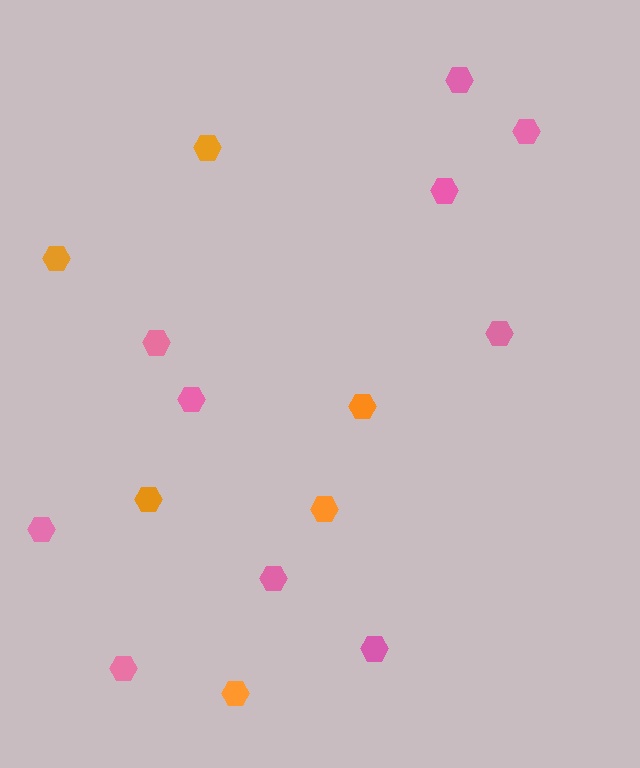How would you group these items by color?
There are 2 groups: one group of orange hexagons (6) and one group of pink hexagons (10).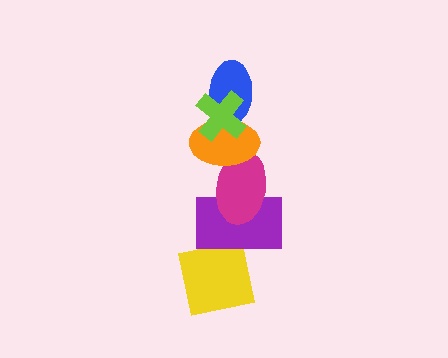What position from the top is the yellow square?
The yellow square is 6th from the top.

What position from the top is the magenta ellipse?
The magenta ellipse is 4th from the top.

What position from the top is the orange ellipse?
The orange ellipse is 3rd from the top.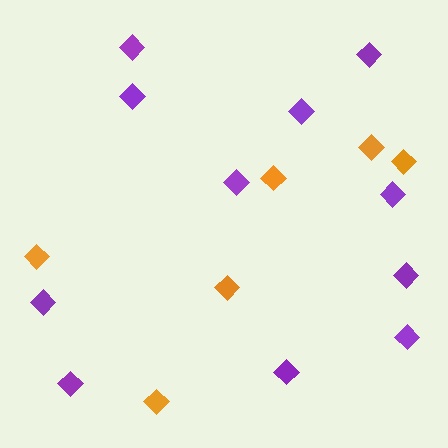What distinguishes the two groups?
There are 2 groups: one group of purple diamonds (11) and one group of orange diamonds (6).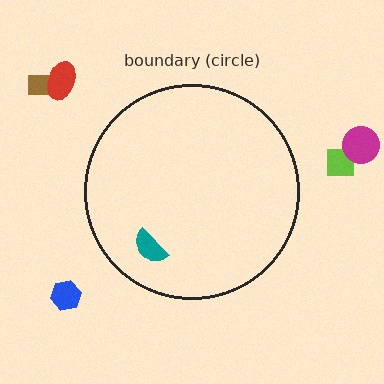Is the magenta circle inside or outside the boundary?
Outside.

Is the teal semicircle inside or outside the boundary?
Inside.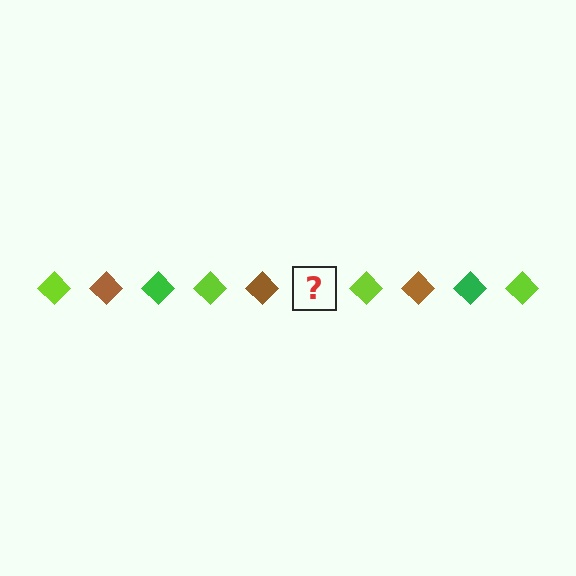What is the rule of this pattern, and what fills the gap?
The rule is that the pattern cycles through lime, brown, green diamonds. The gap should be filled with a green diamond.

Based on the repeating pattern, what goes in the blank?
The blank should be a green diamond.